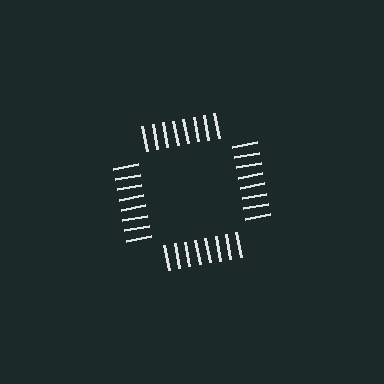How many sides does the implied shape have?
4 sides — the line-ends trace a square.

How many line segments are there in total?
32 — 8 along each of the 4 edges.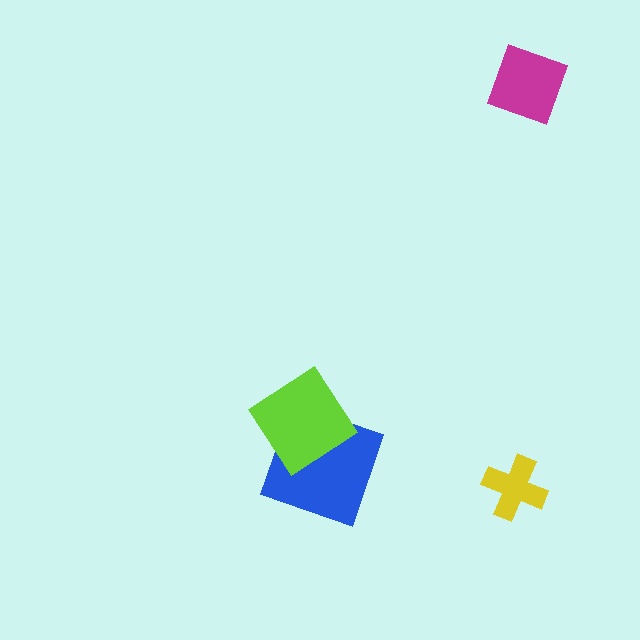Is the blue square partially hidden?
Yes, it is partially covered by another shape.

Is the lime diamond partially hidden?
No, no other shape covers it.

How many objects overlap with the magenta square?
0 objects overlap with the magenta square.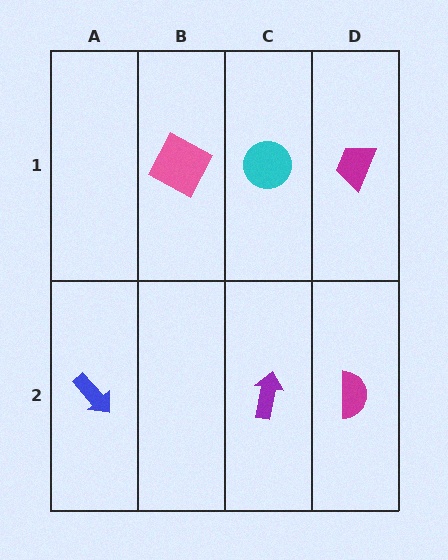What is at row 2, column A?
A blue arrow.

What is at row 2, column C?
A purple arrow.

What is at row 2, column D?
A magenta semicircle.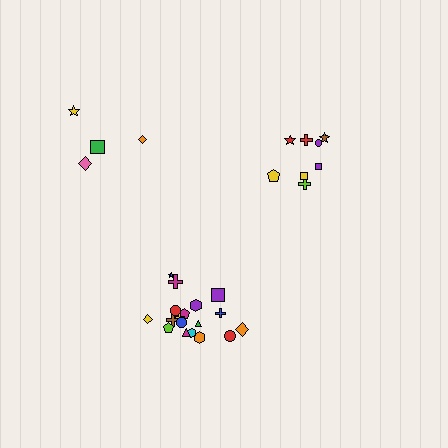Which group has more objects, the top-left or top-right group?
The top-right group.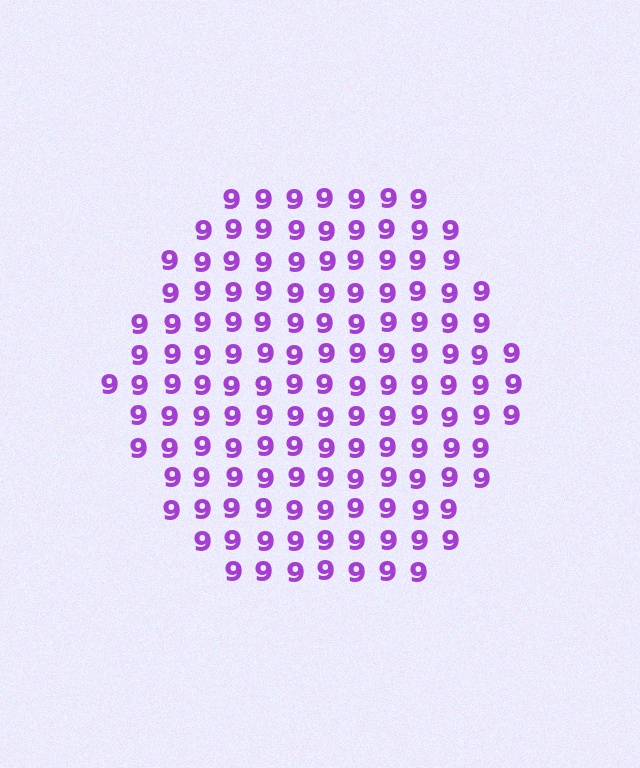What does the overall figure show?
The overall figure shows a hexagon.